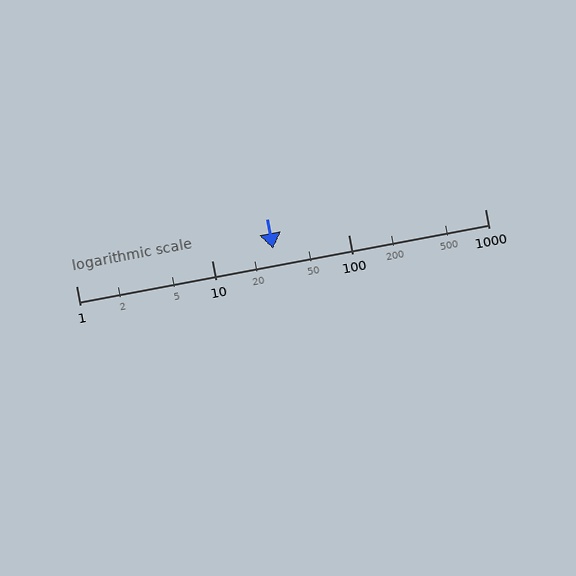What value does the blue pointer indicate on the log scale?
The pointer indicates approximately 28.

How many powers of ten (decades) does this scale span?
The scale spans 3 decades, from 1 to 1000.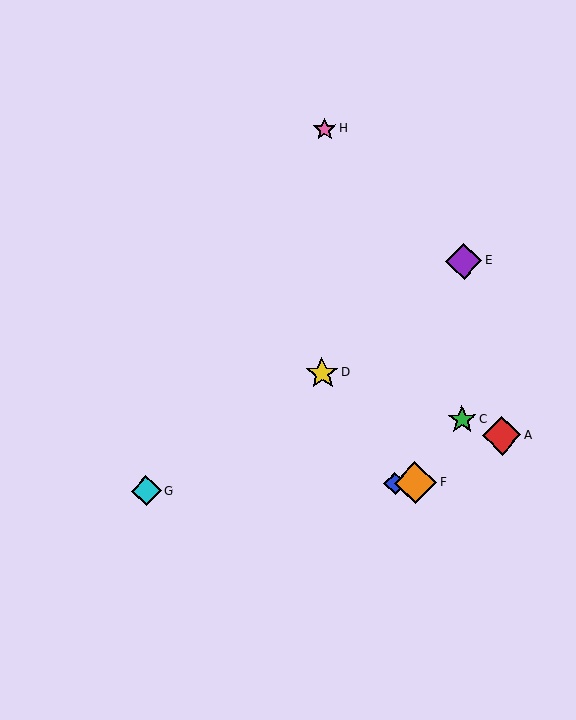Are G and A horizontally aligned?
No, G is at y≈491 and A is at y≈436.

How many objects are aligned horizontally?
3 objects (B, F, G) are aligned horizontally.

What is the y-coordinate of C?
Object C is at y≈419.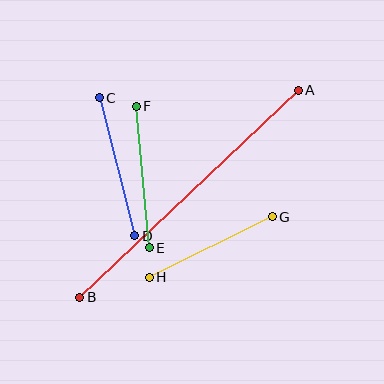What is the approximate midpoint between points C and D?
The midpoint is at approximately (117, 167) pixels.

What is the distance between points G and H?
The distance is approximately 137 pixels.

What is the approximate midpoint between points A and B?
The midpoint is at approximately (189, 194) pixels.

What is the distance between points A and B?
The distance is approximately 301 pixels.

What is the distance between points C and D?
The distance is approximately 143 pixels.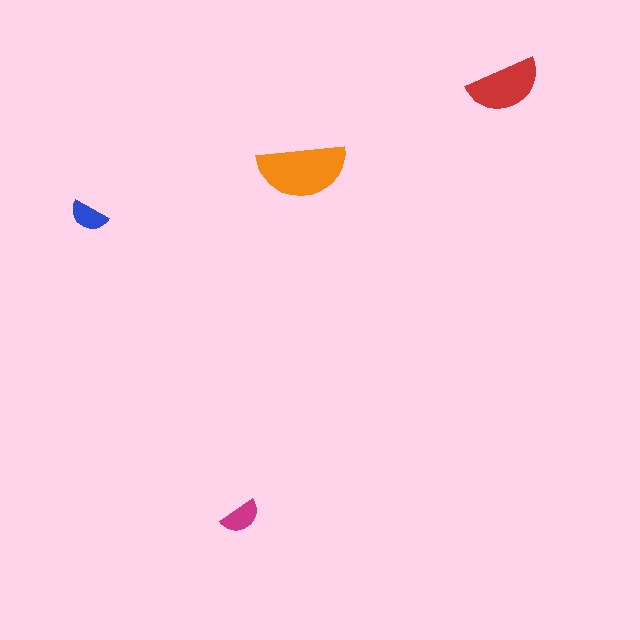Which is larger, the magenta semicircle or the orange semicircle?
The orange one.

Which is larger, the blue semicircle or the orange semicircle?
The orange one.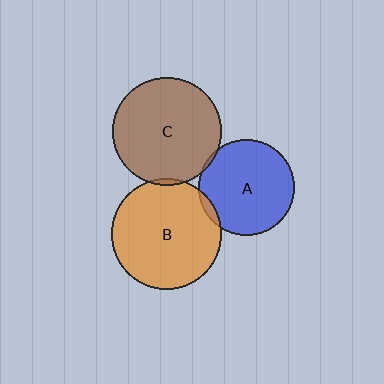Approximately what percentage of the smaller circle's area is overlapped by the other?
Approximately 5%.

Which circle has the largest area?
Circle B (orange).